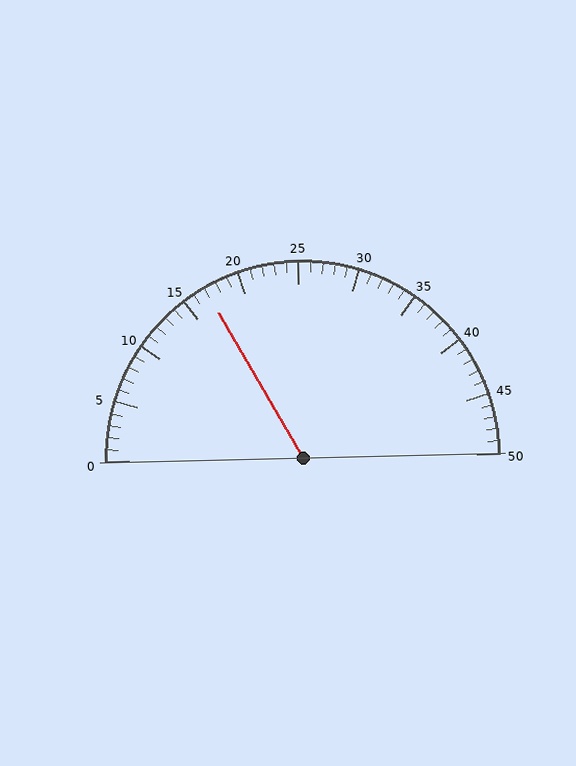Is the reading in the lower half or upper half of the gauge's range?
The reading is in the lower half of the range (0 to 50).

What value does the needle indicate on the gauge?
The needle indicates approximately 17.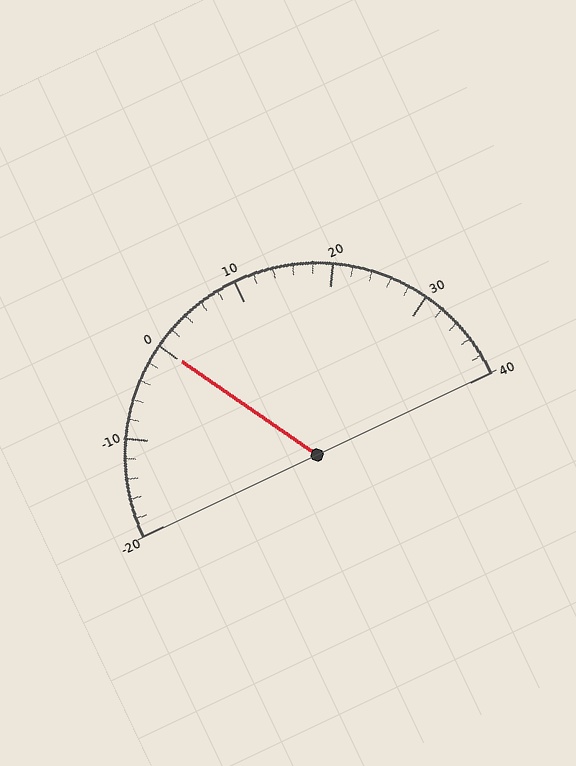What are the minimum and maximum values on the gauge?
The gauge ranges from -20 to 40.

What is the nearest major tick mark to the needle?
The nearest major tick mark is 0.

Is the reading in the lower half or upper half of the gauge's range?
The reading is in the lower half of the range (-20 to 40).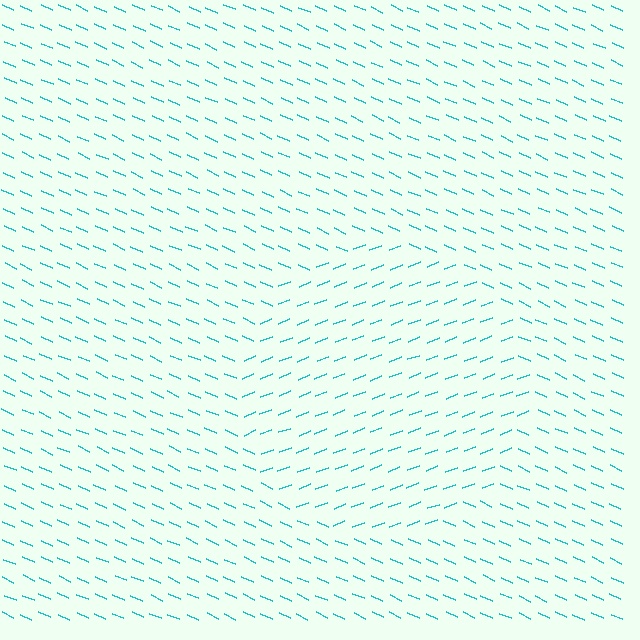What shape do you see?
I see a circle.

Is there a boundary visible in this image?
Yes, there is a texture boundary formed by a change in line orientation.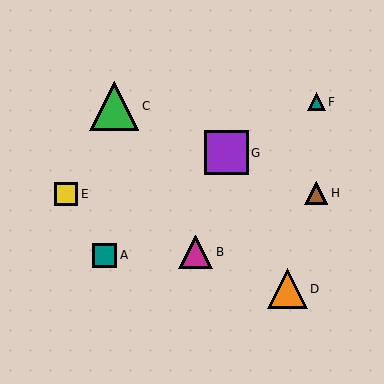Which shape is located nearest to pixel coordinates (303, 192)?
The brown triangle (labeled H) at (316, 193) is nearest to that location.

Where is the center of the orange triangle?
The center of the orange triangle is at (287, 289).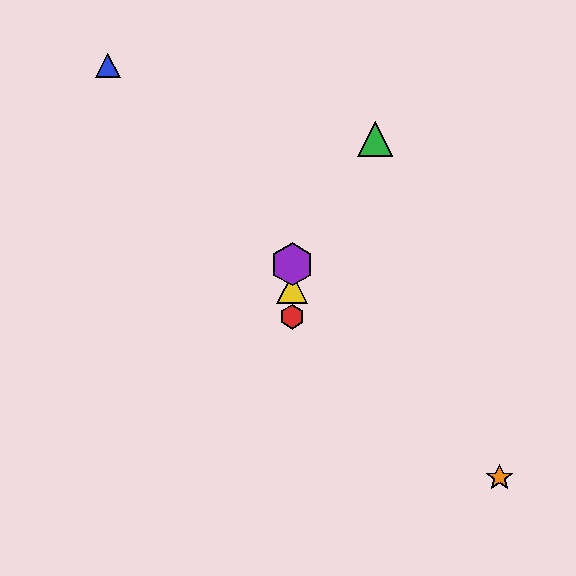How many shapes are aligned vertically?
3 shapes (the red hexagon, the yellow triangle, the purple hexagon) are aligned vertically.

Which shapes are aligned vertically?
The red hexagon, the yellow triangle, the purple hexagon are aligned vertically.